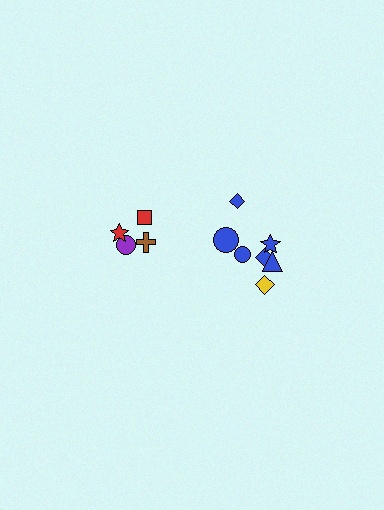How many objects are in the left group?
There are 4 objects.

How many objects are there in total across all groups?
There are 11 objects.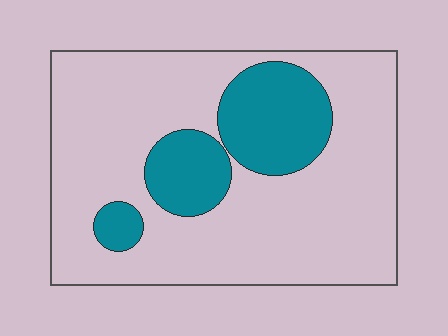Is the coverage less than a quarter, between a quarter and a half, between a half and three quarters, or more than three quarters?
Less than a quarter.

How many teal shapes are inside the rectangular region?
3.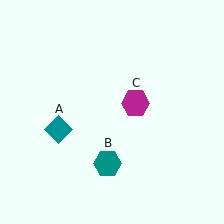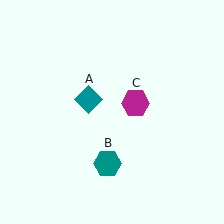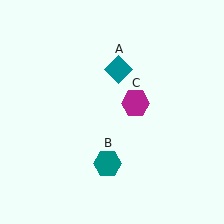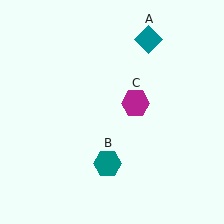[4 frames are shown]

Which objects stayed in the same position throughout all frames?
Teal hexagon (object B) and magenta hexagon (object C) remained stationary.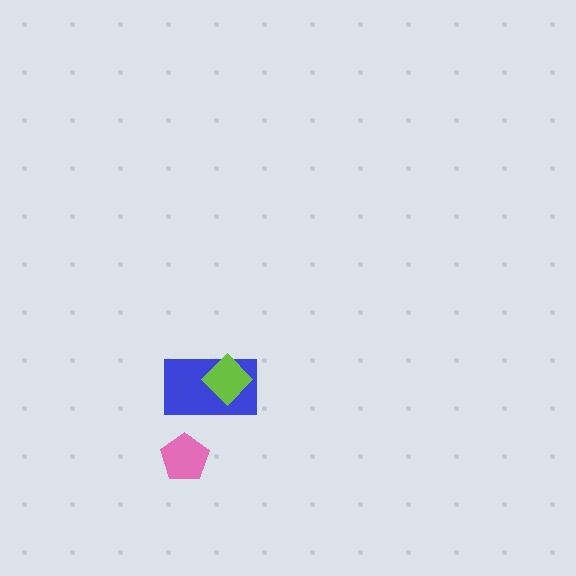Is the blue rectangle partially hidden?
Yes, it is partially covered by another shape.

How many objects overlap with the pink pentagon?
0 objects overlap with the pink pentagon.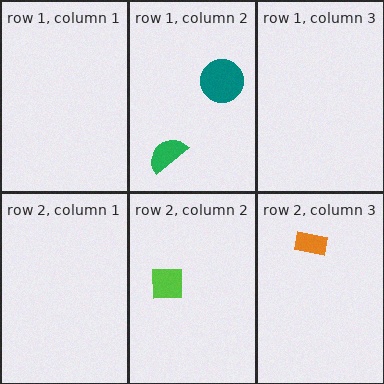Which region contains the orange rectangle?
The row 2, column 3 region.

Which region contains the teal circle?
The row 1, column 2 region.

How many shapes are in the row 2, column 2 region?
1.